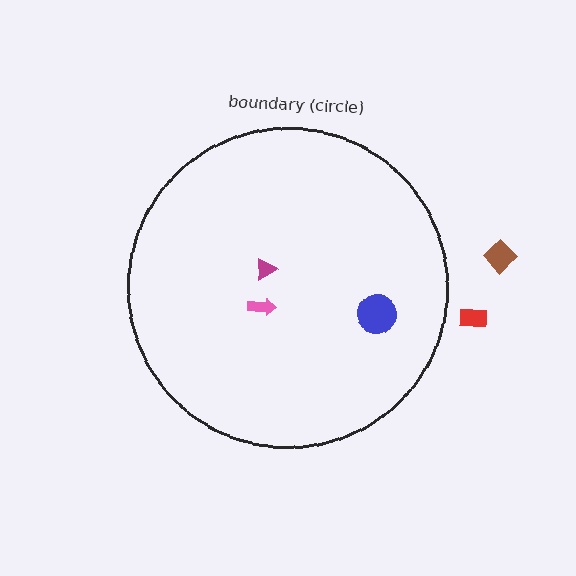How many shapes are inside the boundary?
3 inside, 2 outside.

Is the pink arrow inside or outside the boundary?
Inside.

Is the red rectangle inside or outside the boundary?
Outside.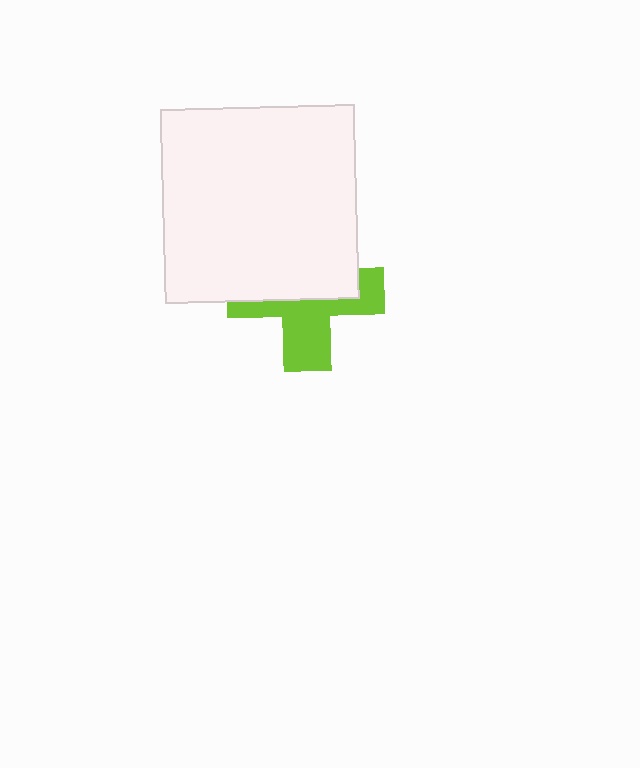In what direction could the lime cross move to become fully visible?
The lime cross could move down. That would shift it out from behind the white square entirely.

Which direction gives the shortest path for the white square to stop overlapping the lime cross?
Moving up gives the shortest separation.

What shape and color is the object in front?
The object in front is a white square.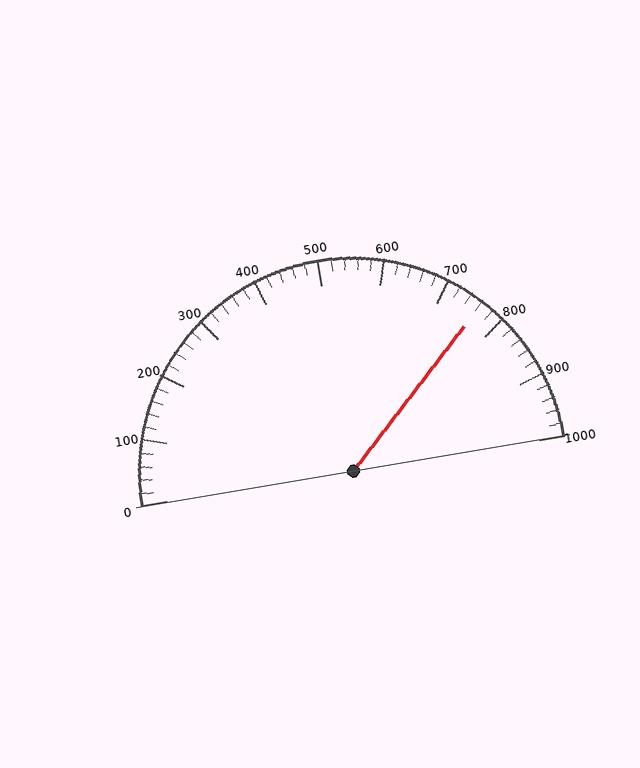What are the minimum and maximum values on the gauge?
The gauge ranges from 0 to 1000.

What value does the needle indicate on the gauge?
The needle indicates approximately 760.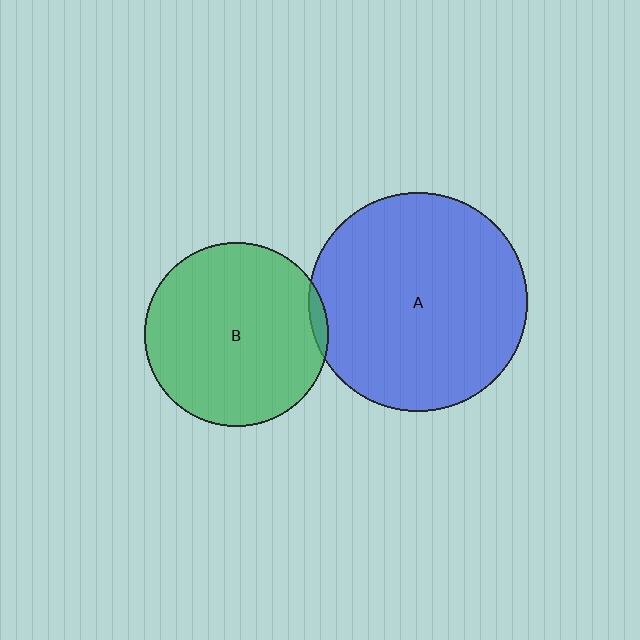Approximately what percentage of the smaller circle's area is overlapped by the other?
Approximately 5%.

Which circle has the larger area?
Circle A (blue).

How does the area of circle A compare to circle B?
Approximately 1.4 times.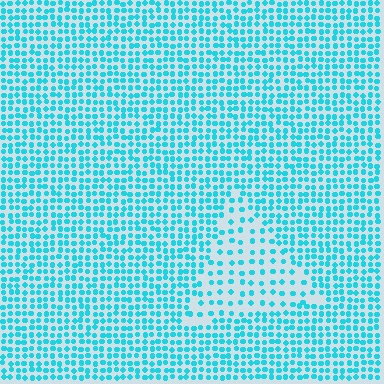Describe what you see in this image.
The image contains small cyan elements arranged at two different densities. A triangle-shaped region is visible where the elements are less densely packed than the surrounding area.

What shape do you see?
I see a triangle.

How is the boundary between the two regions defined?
The boundary is defined by a change in element density (approximately 2.1x ratio). All elements are the same color, size, and shape.